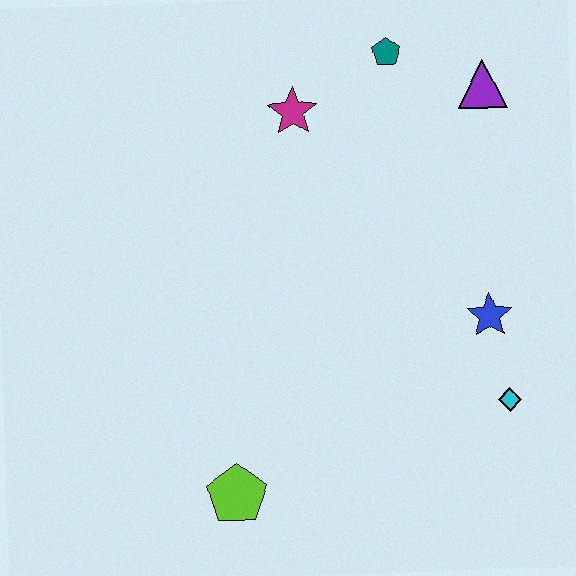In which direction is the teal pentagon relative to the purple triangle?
The teal pentagon is to the left of the purple triangle.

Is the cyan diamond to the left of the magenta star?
No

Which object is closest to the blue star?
The cyan diamond is closest to the blue star.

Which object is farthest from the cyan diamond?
The teal pentagon is farthest from the cyan diamond.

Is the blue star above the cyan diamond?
Yes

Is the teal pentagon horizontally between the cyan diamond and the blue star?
No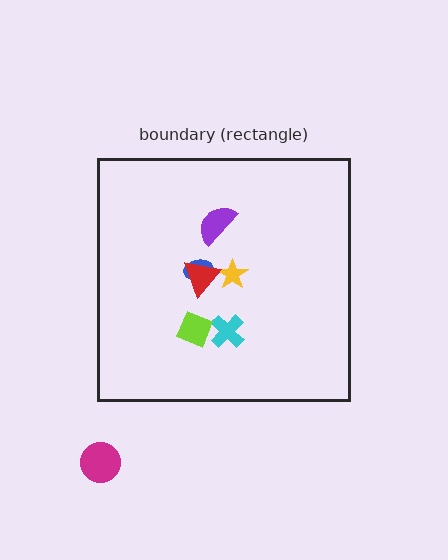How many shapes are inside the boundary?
6 inside, 1 outside.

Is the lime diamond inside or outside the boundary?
Inside.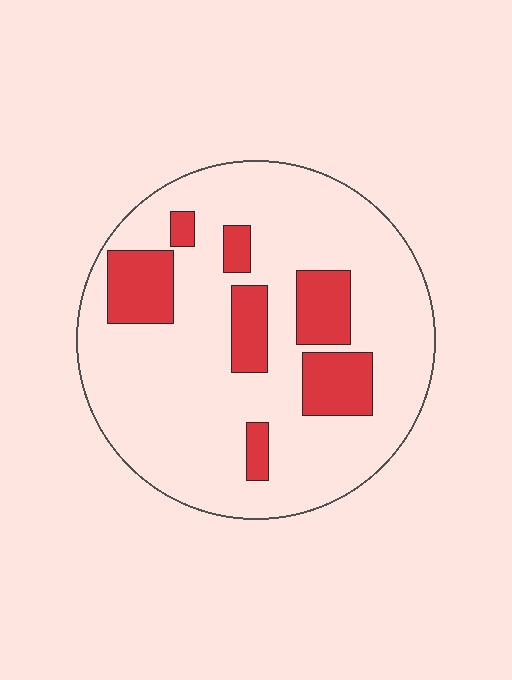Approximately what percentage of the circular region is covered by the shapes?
Approximately 20%.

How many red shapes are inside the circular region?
7.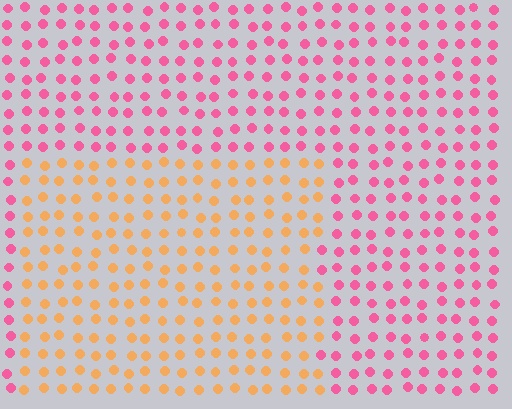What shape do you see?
I see a rectangle.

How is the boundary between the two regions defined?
The boundary is defined purely by a slight shift in hue (about 57 degrees). Spacing, size, and orientation are identical on both sides.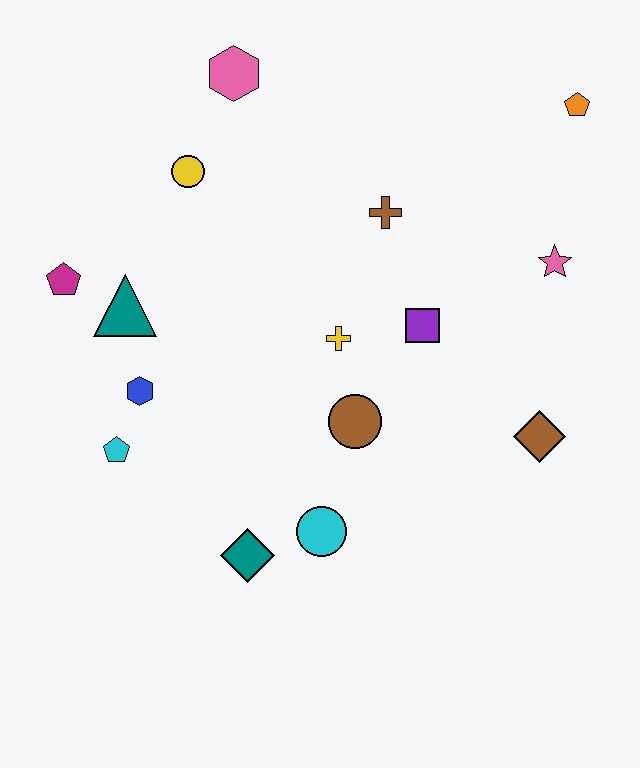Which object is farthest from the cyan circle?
The orange pentagon is farthest from the cyan circle.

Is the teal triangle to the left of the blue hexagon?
Yes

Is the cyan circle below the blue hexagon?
Yes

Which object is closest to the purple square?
The yellow cross is closest to the purple square.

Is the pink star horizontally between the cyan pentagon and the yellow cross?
No